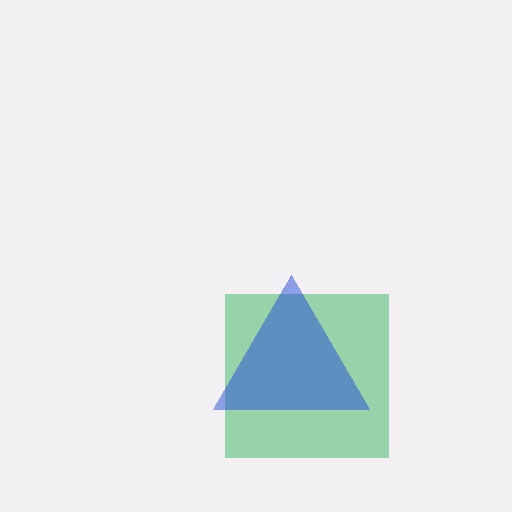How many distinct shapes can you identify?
There are 2 distinct shapes: a green square, a blue triangle.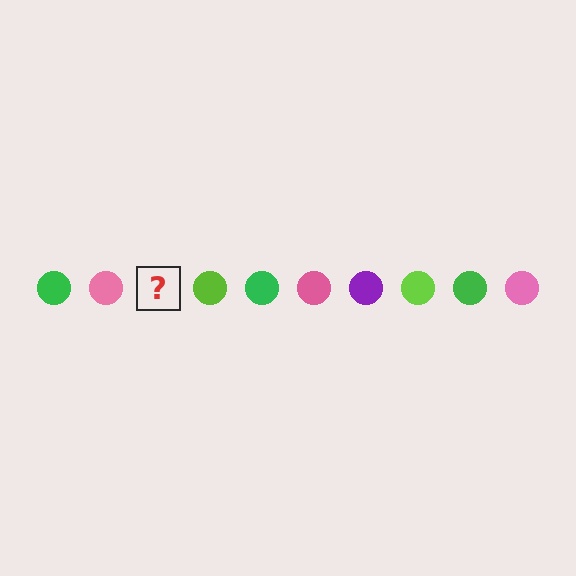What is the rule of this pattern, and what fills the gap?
The rule is that the pattern cycles through green, pink, purple, lime circles. The gap should be filled with a purple circle.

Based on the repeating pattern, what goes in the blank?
The blank should be a purple circle.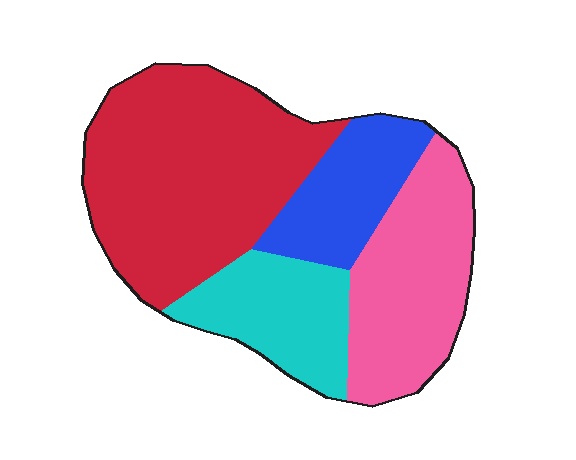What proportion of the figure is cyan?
Cyan covers 17% of the figure.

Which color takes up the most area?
Red, at roughly 40%.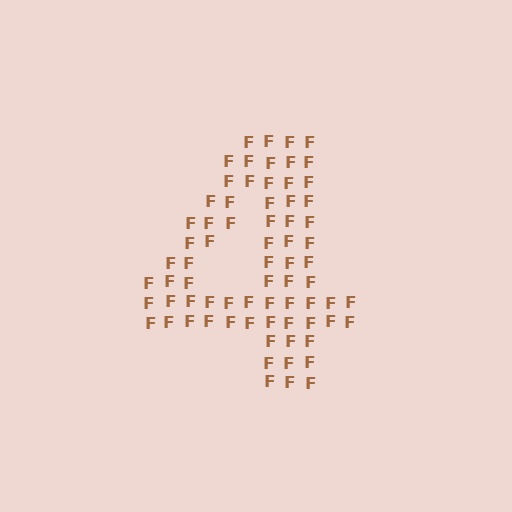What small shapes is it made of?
It is made of small letter F's.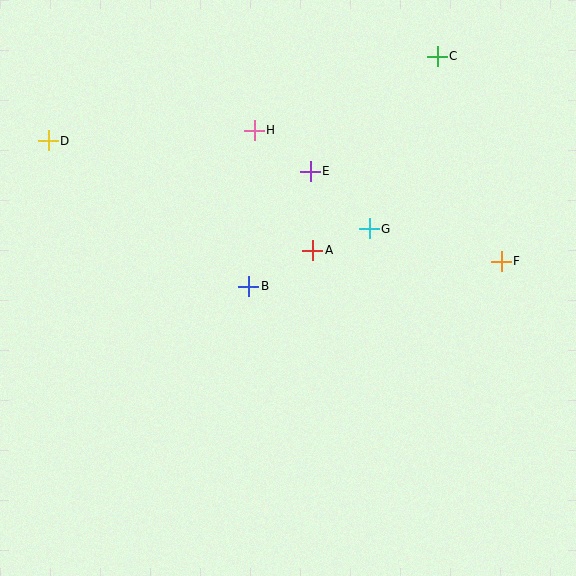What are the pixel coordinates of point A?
Point A is at (313, 250).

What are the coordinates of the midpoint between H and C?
The midpoint between H and C is at (346, 93).